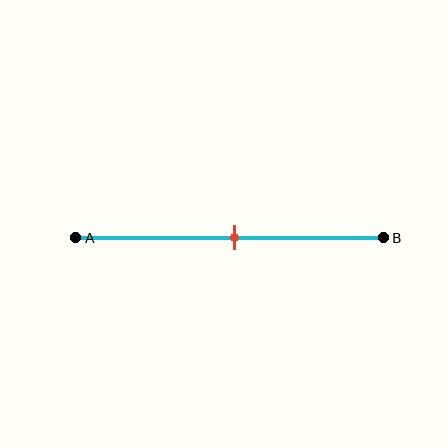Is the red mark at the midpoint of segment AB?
Yes, the mark is approximately at the midpoint.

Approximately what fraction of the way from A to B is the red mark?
The red mark is approximately 50% of the way from A to B.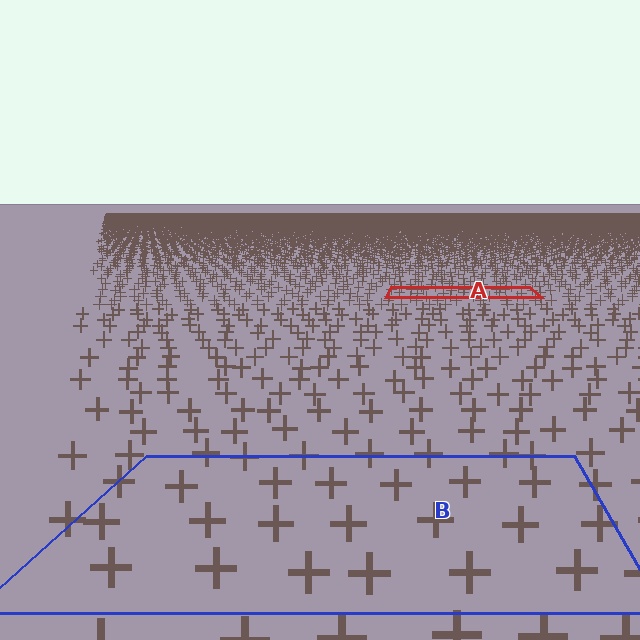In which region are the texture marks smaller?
The texture marks are smaller in region A, because it is farther away.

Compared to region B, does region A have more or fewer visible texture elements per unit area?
Region A has more texture elements per unit area — they are packed more densely because it is farther away.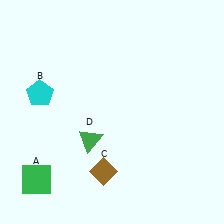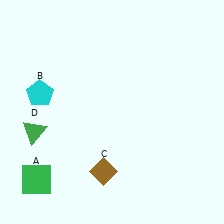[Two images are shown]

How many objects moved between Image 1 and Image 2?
1 object moved between the two images.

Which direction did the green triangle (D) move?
The green triangle (D) moved left.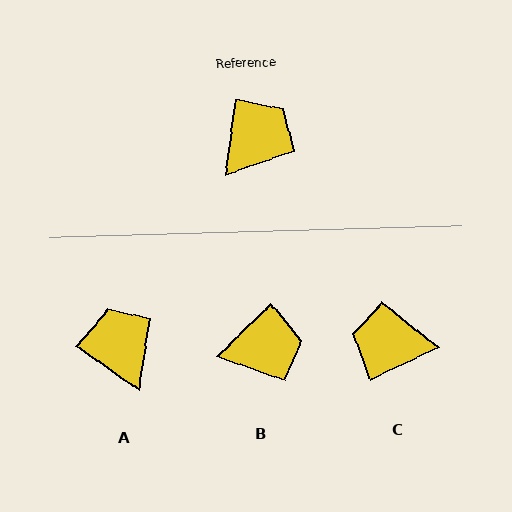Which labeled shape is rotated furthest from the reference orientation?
C, about 122 degrees away.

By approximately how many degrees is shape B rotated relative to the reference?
Approximately 38 degrees clockwise.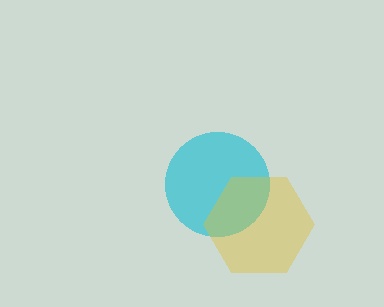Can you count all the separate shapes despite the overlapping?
Yes, there are 2 separate shapes.